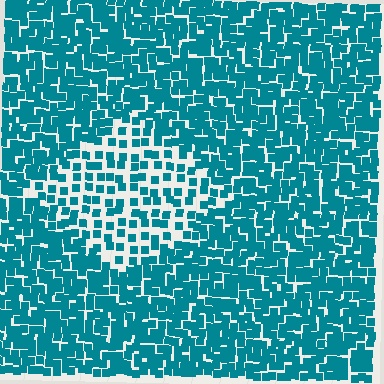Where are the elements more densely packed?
The elements are more densely packed outside the diamond boundary.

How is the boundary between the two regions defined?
The boundary is defined by a change in element density (approximately 2.1x ratio). All elements are the same color, size, and shape.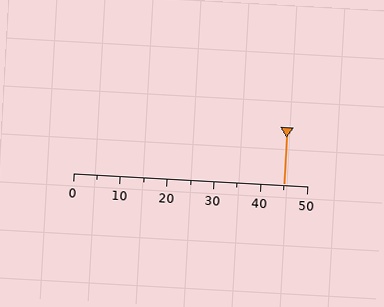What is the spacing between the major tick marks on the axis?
The major ticks are spaced 10 apart.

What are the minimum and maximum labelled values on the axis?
The axis runs from 0 to 50.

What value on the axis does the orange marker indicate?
The marker indicates approximately 45.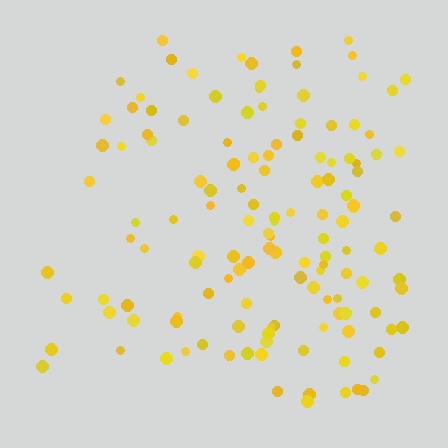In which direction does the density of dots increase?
From left to right, with the right side densest.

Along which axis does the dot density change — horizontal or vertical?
Horizontal.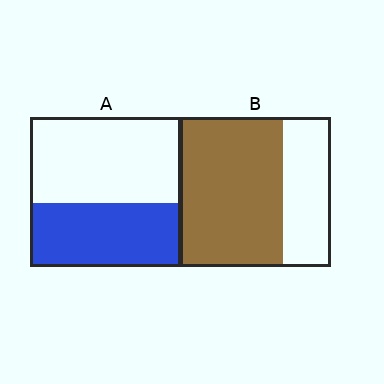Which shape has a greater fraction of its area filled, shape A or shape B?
Shape B.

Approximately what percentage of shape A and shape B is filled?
A is approximately 45% and B is approximately 70%.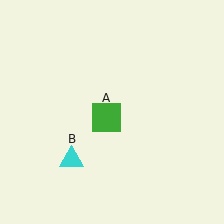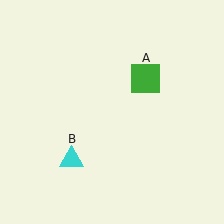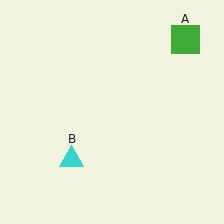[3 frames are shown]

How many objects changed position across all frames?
1 object changed position: green square (object A).